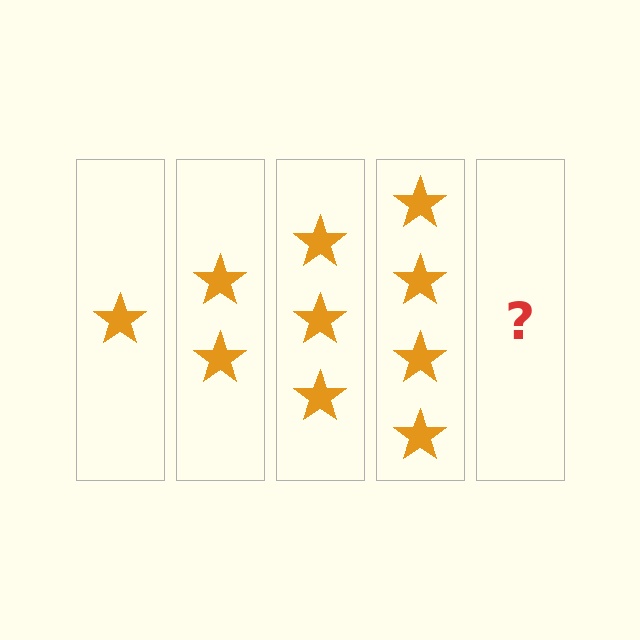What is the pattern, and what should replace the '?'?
The pattern is that each step adds one more star. The '?' should be 5 stars.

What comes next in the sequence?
The next element should be 5 stars.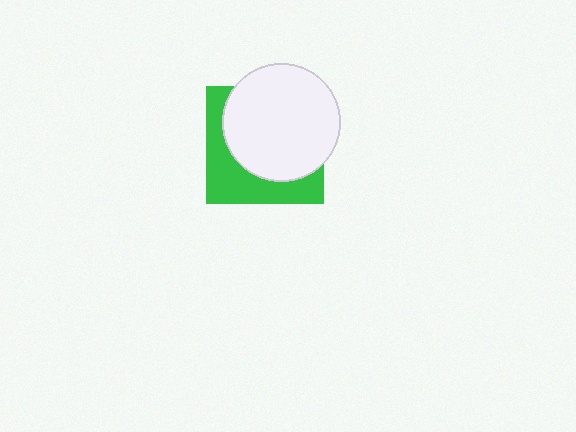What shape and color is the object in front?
The object in front is a white circle.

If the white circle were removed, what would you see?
You would see the complete green square.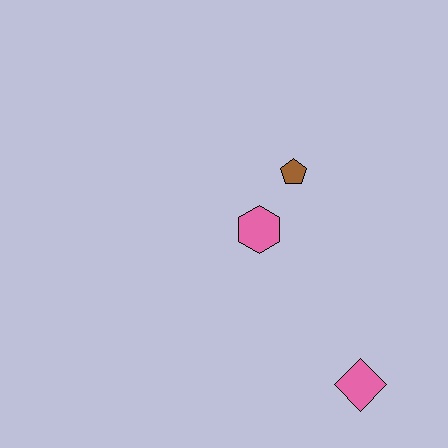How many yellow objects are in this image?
There are no yellow objects.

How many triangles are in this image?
There are no triangles.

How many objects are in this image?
There are 3 objects.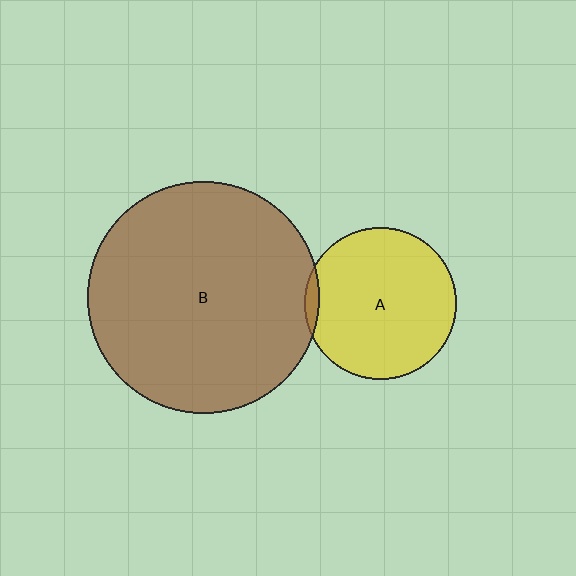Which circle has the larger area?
Circle B (brown).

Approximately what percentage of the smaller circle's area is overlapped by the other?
Approximately 5%.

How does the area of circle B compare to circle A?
Approximately 2.3 times.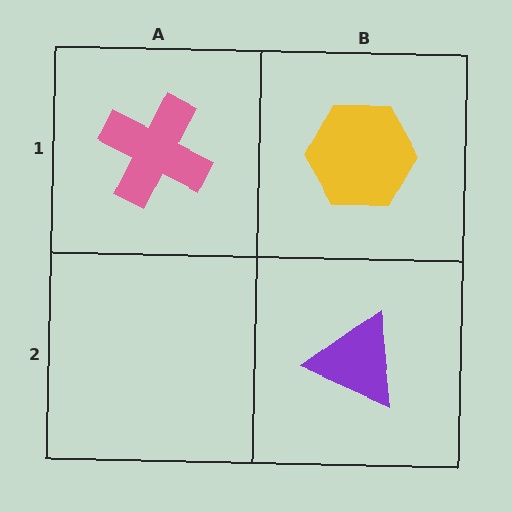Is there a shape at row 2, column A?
No, that cell is empty.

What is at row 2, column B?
A purple triangle.